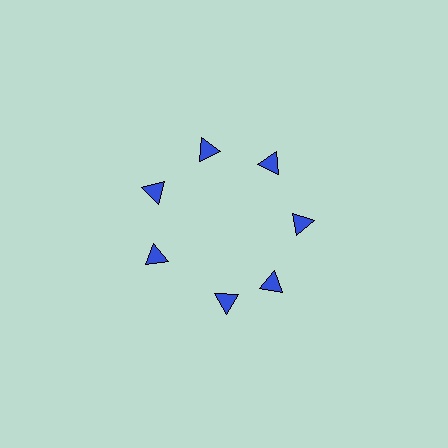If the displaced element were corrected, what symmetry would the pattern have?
It would have 7-fold rotational symmetry — the pattern would map onto itself every 51 degrees.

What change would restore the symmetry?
The symmetry would be restored by rotating it back into even spacing with its neighbors so that all 7 triangles sit at equal angles and equal distance from the center.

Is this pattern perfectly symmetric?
No. The 7 blue triangles are arranged in a ring, but one element near the 6 o'clock position is rotated out of alignment along the ring, breaking the 7-fold rotational symmetry.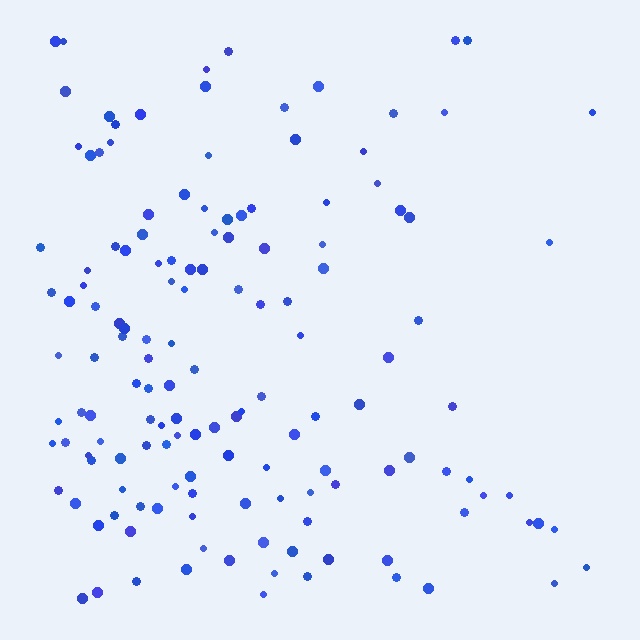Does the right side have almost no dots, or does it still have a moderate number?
Still a moderate number, just noticeably fewer than the left.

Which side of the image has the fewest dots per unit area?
The right.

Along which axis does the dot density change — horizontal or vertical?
Horizontal.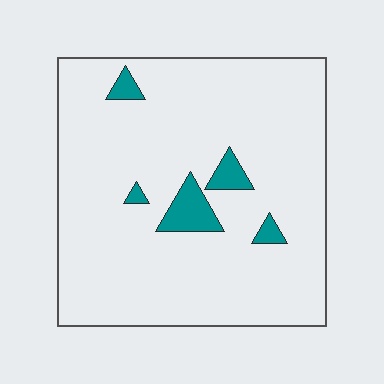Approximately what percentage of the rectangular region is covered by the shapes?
Approximately 5%.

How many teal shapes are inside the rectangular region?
5.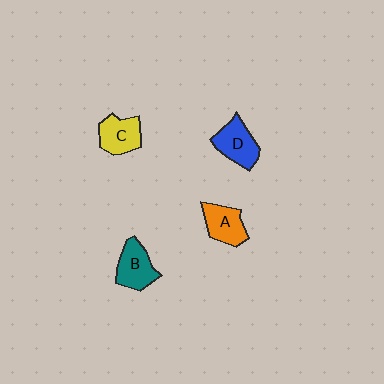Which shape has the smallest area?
Shape A (orange).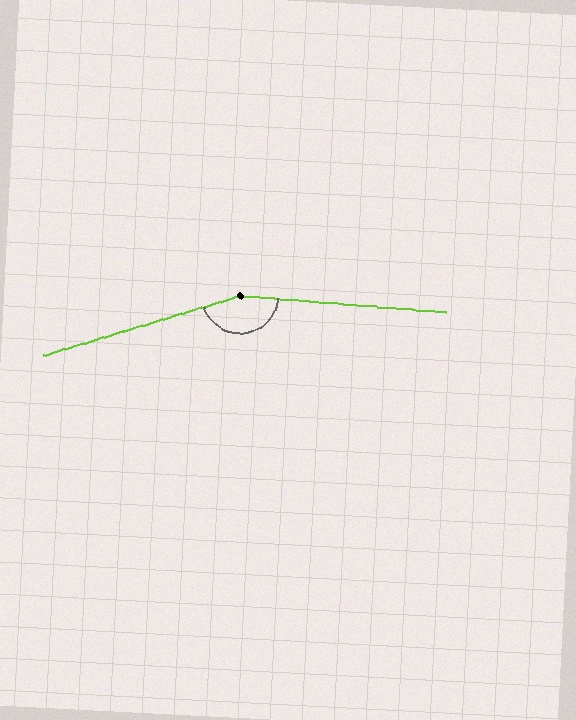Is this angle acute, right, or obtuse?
It is obtuse.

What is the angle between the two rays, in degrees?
Approximately 158 degrees.